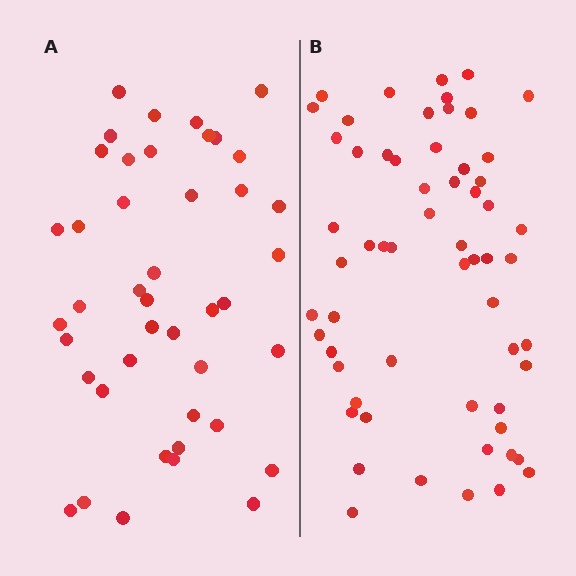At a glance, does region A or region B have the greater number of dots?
Region B (the right region) has more dots.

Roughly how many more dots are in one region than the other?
Region B has approximately 15 more dots than region A.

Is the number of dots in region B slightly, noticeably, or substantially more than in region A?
Region B has noticeably more, but not dramatically so. The ratio is roughly 1.4 to 1.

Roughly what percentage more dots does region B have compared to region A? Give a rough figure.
About 40% more.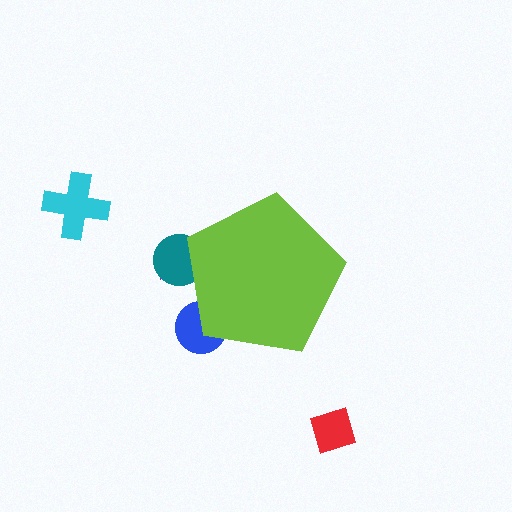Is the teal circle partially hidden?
Yes, the teal circle is partially hidden behind the lime pentagon.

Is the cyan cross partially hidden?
No, the cyan cross is fully visible.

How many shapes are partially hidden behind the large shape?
3 shapes are partially hidden.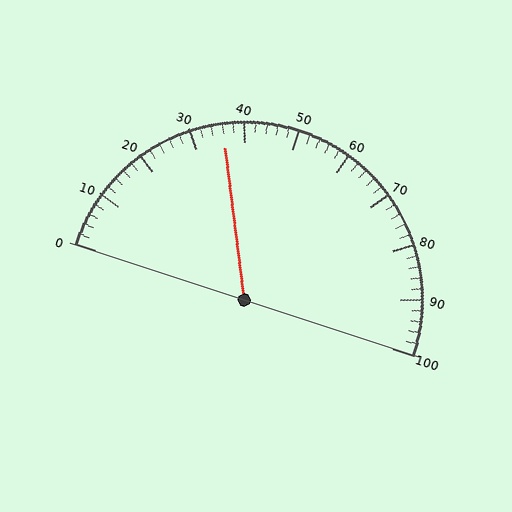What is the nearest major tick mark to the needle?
The nearest major tick mark is 40.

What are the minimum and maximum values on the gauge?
The gauge ranges from 0 to 100.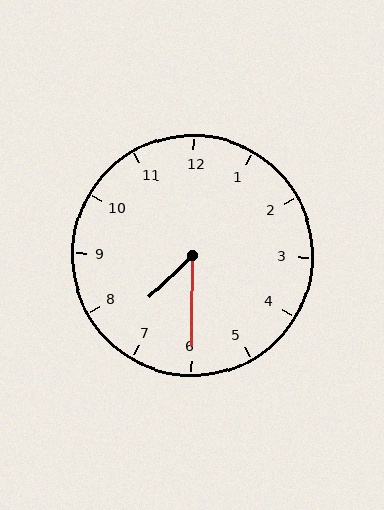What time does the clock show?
7:30.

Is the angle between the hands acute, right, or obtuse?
It is acute.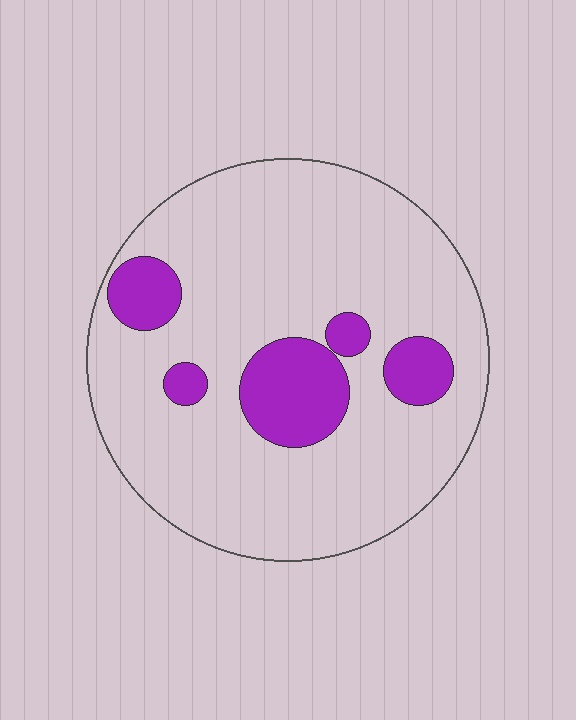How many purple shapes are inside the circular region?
5.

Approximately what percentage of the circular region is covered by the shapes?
Approximately 15%.